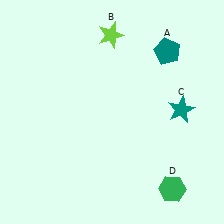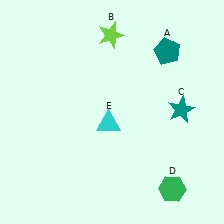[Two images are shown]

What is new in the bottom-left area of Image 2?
A cyan triangle (E) was added in the bottom-left area of Image 2.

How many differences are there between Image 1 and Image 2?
There is 1 difference between the two images.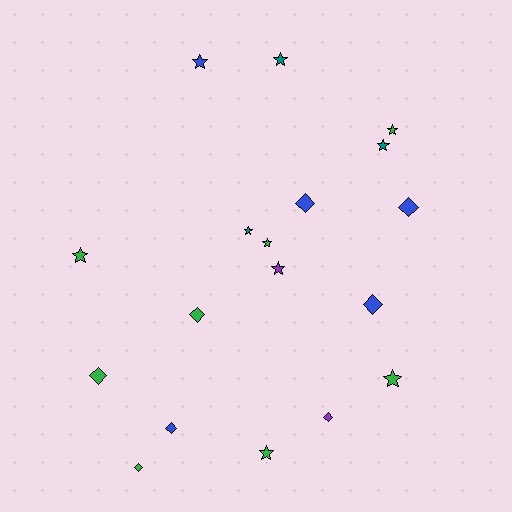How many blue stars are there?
There is 1 blue star.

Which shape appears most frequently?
Star, with 10 objects.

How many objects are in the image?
There are 18 objects.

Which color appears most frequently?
Green, with 8 objects.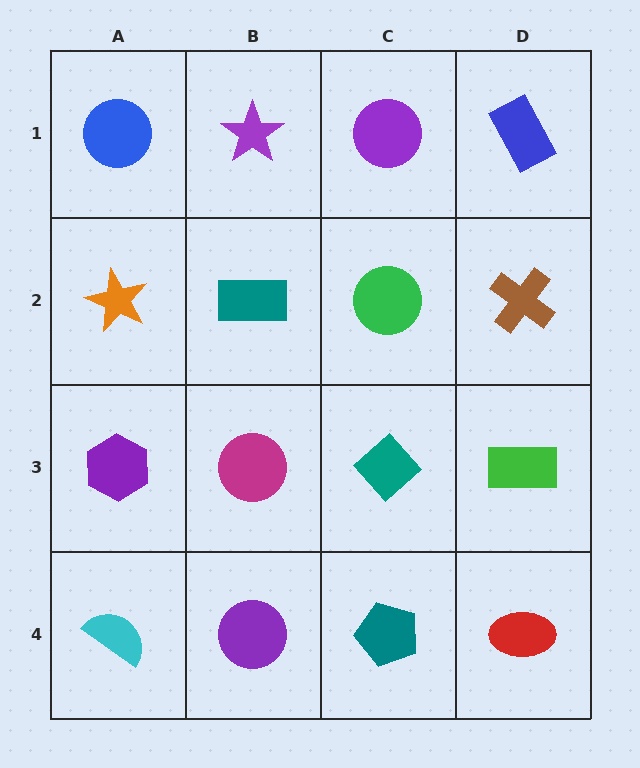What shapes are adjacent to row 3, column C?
A green circle (row 2, column C), a teal pentagon (row 4, column C), a magenta circle (row 3, column B), a green rectangle (row 3, column D).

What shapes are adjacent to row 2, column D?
A blue rectangle (row 1, column D), a green rectangle (row 3, column D), a green circle (row 2, column C).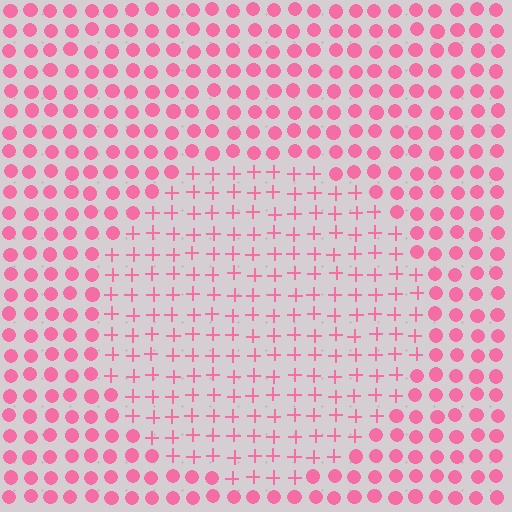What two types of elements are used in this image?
The image uses plus signs inside the circle region and circles outside it.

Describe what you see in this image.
The image is filled with small pink elements arranged in a uniform grid. A circle-shaped region contains plus signs, while the surrounding area contains circles. The boundary is defined purely by the change in element shape.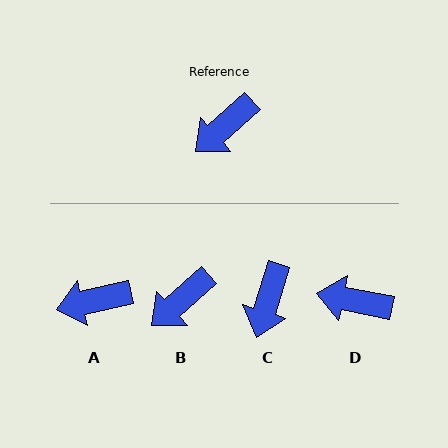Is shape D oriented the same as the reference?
No, it is off by about 53 degrees.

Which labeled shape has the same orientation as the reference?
B.